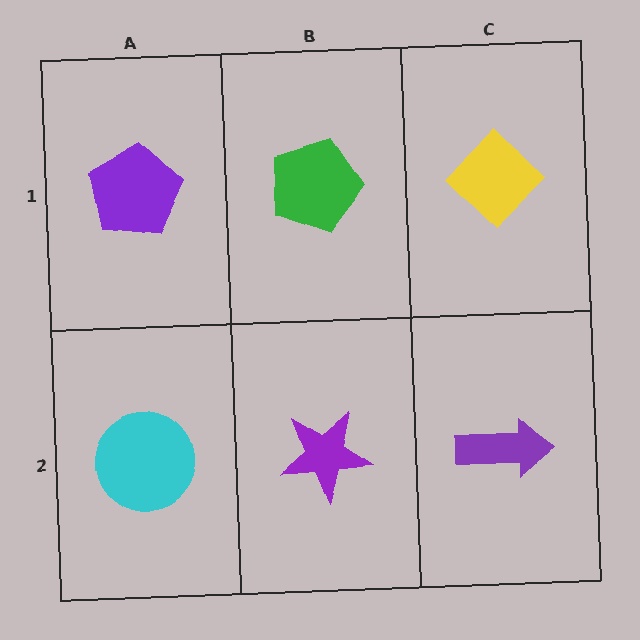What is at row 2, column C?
A purple arrow.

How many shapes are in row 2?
3 shapes.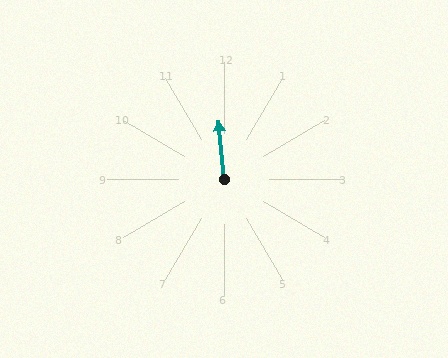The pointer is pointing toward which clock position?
Roughly 12 o'clock.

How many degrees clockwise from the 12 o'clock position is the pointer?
Approximately 354 degrees.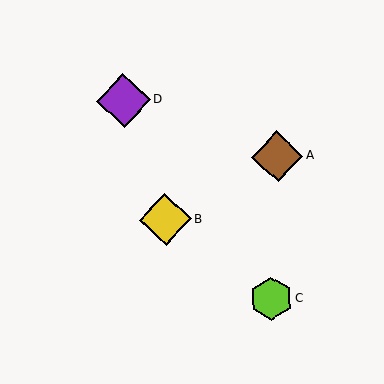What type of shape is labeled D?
Shape D is a purple diamond.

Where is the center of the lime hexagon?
The center of the lime hexagon is at (271, 298).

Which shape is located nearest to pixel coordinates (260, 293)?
The lime hexagon (labeled C) at (271, 298) is nearest to that location.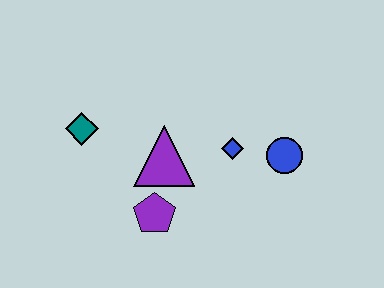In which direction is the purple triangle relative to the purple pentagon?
The purple triangle is above the purple pentagon.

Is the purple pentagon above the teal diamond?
No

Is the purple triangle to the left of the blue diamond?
Yes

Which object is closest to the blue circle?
The blue diamond is closest to the blue circle.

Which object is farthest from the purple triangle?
The blue circle is farthest from the purple triangle.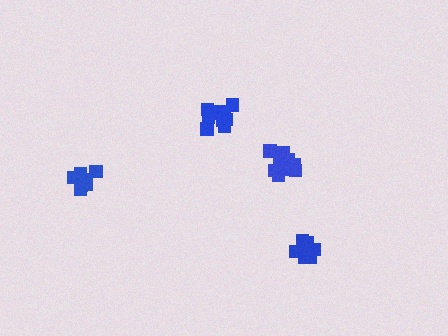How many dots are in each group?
Group 1: 12 dots, Group 2: 13 dots, Group 3: 10 dots, Group 4: 9 dots (44 total).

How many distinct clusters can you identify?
There are 4 distinct clusters.